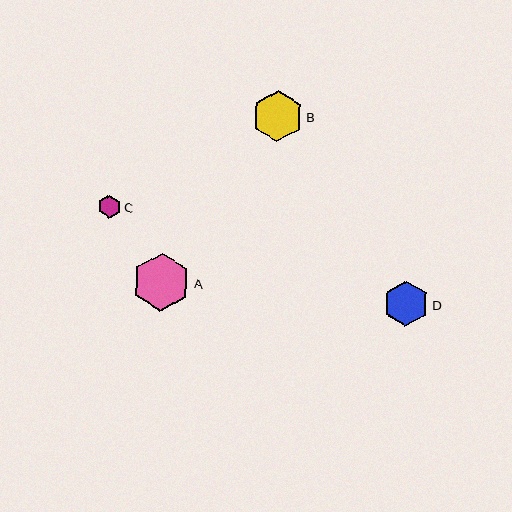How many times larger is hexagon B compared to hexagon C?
Hexagon B is approximately 2.3 times the size of hexagon C.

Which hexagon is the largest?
Hexagon A is the largest with a size of approximately 58 pixels.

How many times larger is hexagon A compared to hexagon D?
Hexagon A is approximately 1.3 times the size of hexagon D.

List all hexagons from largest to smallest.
From largest to smallest: A, B, D, C.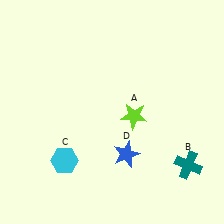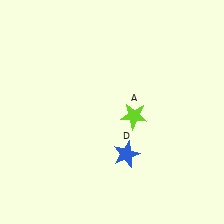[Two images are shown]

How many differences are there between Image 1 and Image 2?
There are 2 differences between the two images.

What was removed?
The teal cross (B), the cyan hexagon (C) were removed in Image 2.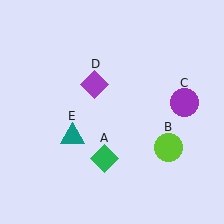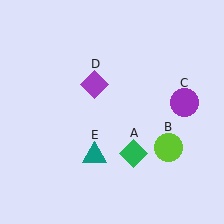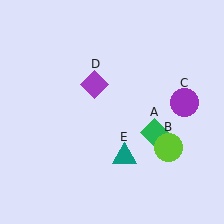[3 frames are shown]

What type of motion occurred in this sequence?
The green diamond (object A), teal triangle (object E) rotated counterclockwise around the center of the scene.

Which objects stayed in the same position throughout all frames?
Lime circle (object B) and purple circle (object C) and purple diamond (object D) remained stationary.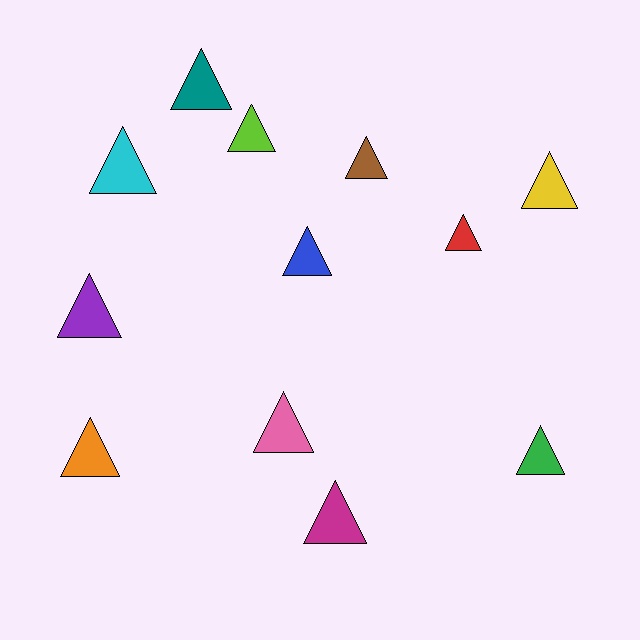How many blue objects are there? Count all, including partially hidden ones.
There is 1 blue object.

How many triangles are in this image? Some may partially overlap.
There are 12 triangles.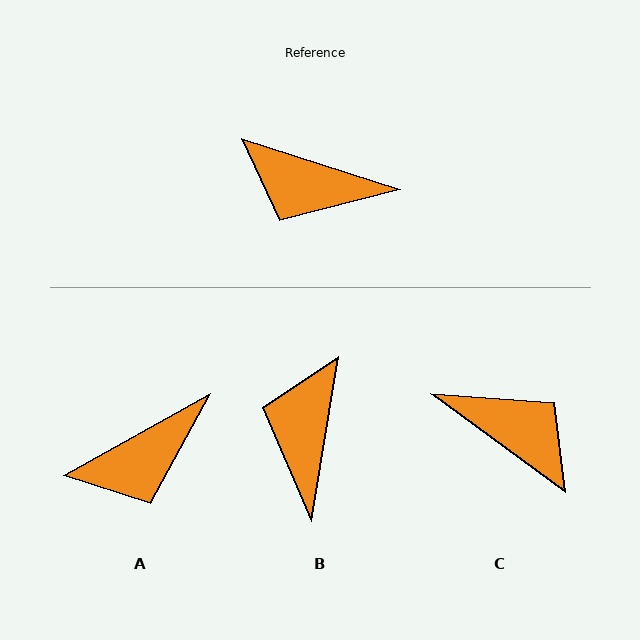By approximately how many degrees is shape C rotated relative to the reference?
Approximately 162 degrees counter-clockwise.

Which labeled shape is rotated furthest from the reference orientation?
C, about 162 degrees away.